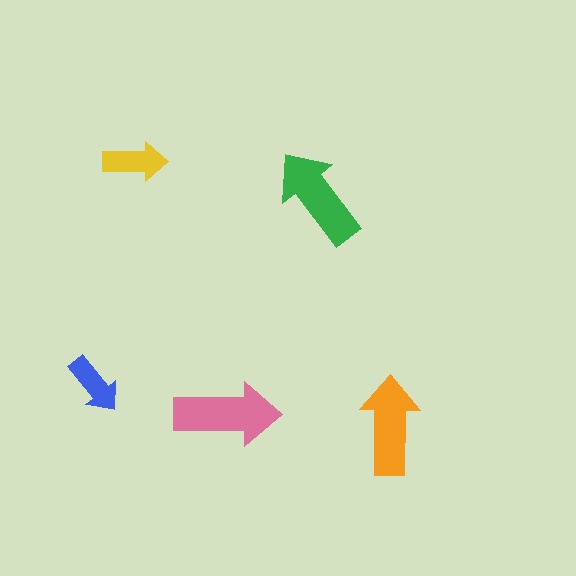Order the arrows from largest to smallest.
the pink one, the green one, the orange one, the yellow one, the blue one.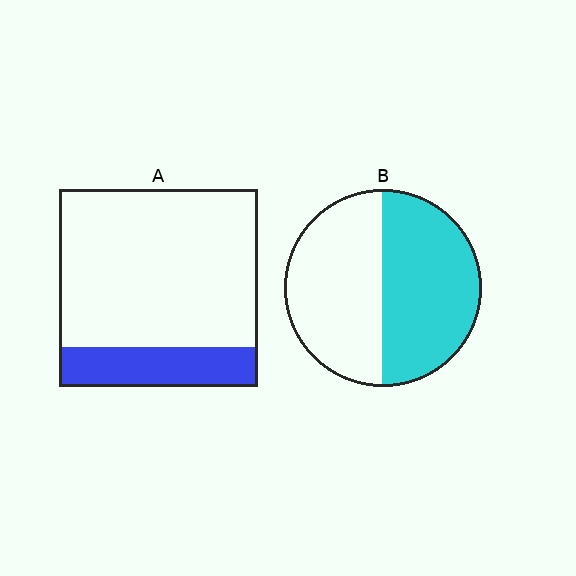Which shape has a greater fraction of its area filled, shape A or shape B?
Shape B.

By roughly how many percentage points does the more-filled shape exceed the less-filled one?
By roughly 30 percentage points (B over A).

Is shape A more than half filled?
No.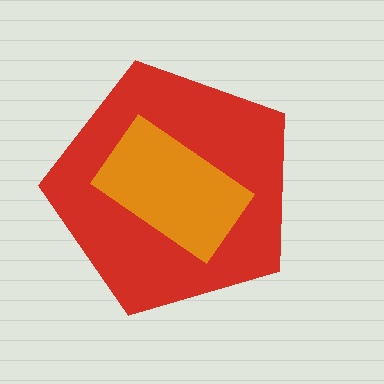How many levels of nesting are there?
2.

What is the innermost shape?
The orange rectangle.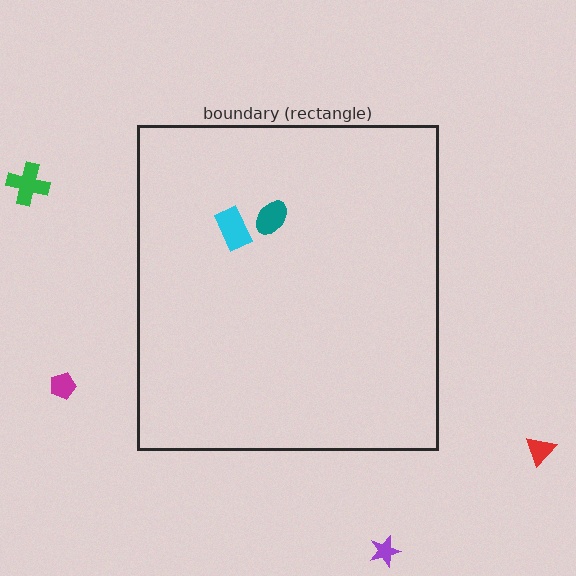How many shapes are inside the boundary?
2 inside, 4 outside.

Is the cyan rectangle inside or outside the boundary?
Inside.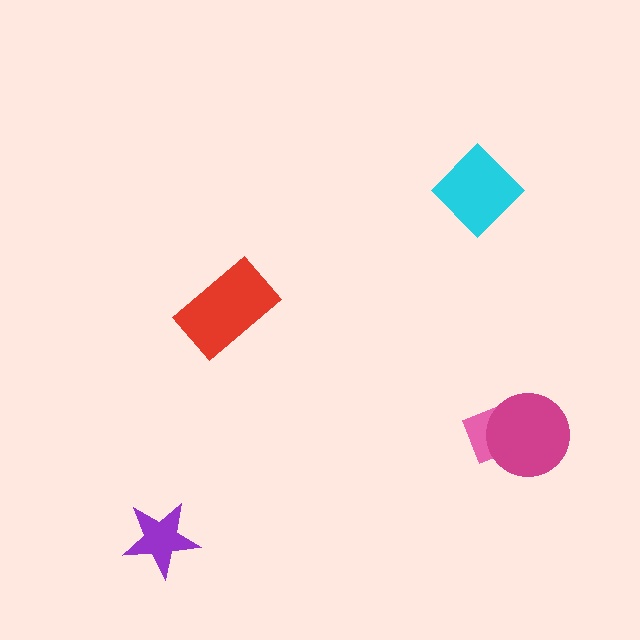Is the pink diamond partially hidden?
Yes, it is partially covered by another shape.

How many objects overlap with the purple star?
0 objects overlap with the purple star.